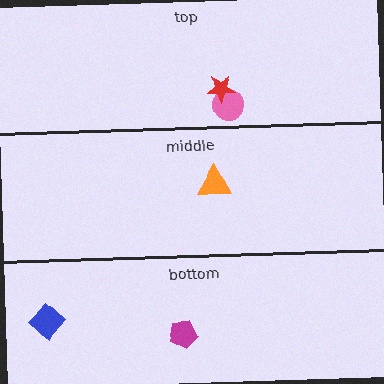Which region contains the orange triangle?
The middle region.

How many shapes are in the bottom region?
2.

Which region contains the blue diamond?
The bottom region.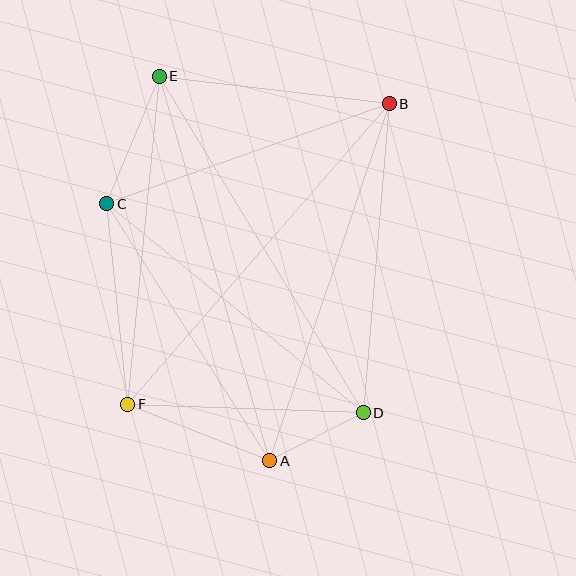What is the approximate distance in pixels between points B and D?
The distance between B and D is approximately 310 pixels.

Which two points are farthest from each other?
Points A and E are farthest from each other.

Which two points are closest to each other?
Points A and D are closest to each other.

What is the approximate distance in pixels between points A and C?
The distance between A and C is approximately 304 pixels.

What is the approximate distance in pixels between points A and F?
The distance between A and F is approximately 153 pixels.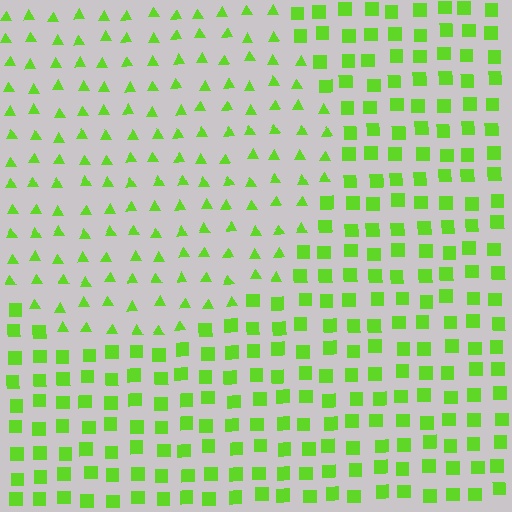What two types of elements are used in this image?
The image uses triangles inside the circle region and squares outside it.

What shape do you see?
I see a circle.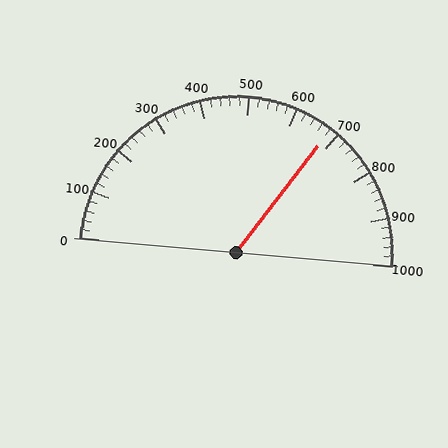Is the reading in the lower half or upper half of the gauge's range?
The reading is in the upper half of the range (0 to 1000).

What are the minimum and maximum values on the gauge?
The gauge ranges from 0 to 1000.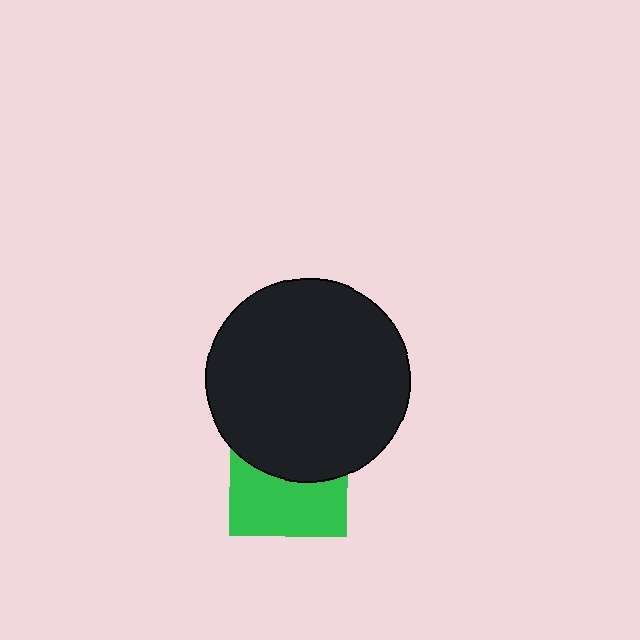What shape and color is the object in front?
The object in front is a black circle.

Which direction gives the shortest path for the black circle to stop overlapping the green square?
Moving up gives the shortest separation.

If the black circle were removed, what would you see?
You would see the complete green square.